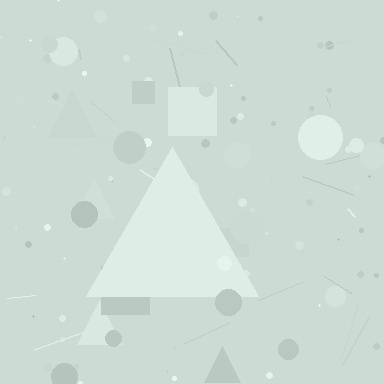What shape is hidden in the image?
A triangle is hidden in the image.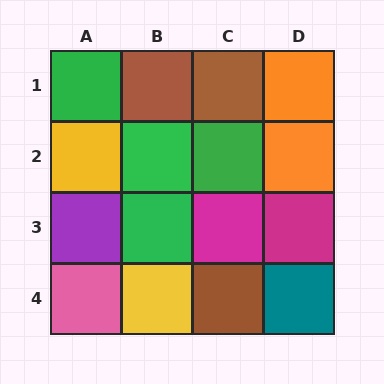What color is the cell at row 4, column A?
Pink.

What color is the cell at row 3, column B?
Green.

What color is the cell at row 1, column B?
Brown.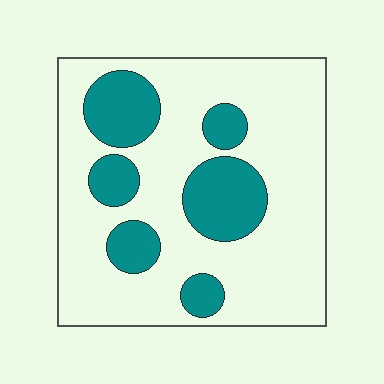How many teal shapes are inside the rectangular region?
6.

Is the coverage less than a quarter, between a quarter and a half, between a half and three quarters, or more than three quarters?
Between a quarter and a half.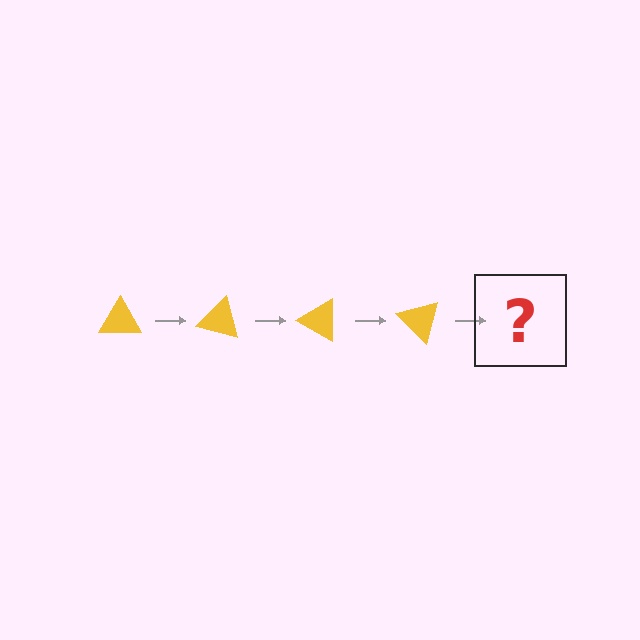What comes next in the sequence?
The next element should be a yellow triangle rotated 60 degrees.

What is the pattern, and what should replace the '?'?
The pattern is that the triangle rotates 15 degrees each step. The '?' should be a yellow triangle rotated 60 degrees.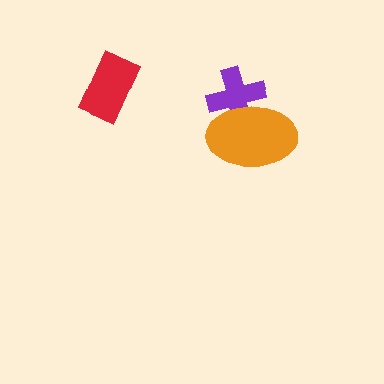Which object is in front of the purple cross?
The orange ellipse is in front of the purple cross.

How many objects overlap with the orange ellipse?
1 object overlaps with the orange ellipse.